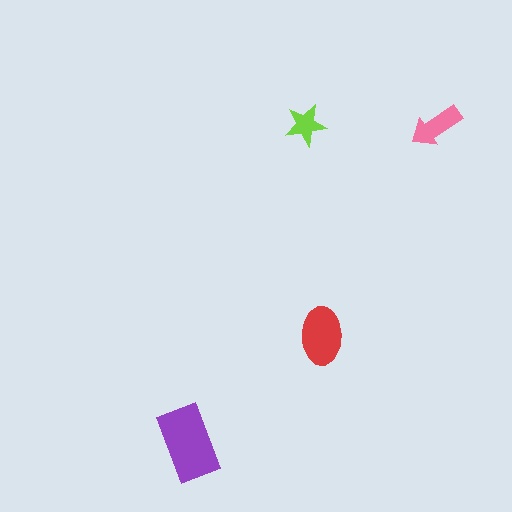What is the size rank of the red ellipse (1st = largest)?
2nd.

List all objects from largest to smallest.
The purple rectangle, the red ellipse, the pink arrow, the lime star.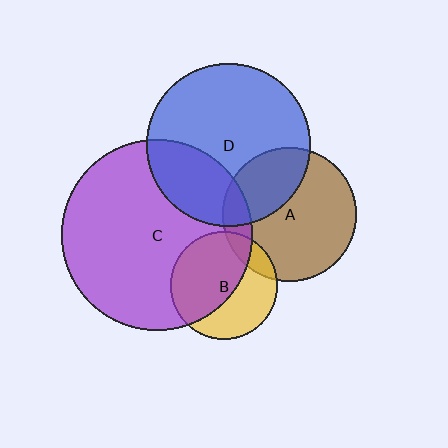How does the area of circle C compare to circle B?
Approximately 3.1 times.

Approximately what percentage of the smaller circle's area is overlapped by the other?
Approximately 55%.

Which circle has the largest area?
Circle C (purple).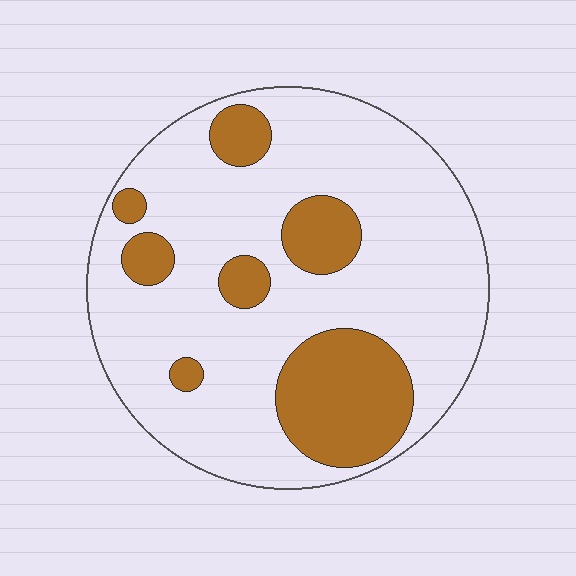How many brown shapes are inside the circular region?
7.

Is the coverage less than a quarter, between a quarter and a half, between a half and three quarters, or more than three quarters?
Less than a quarter.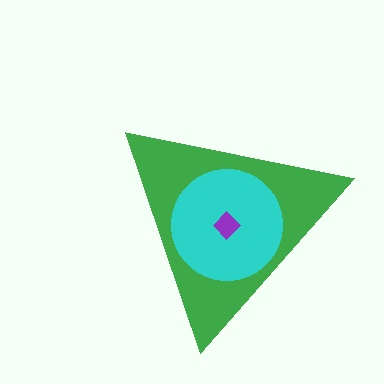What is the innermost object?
The purple diamond.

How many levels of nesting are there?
3.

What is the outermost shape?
The green triangle.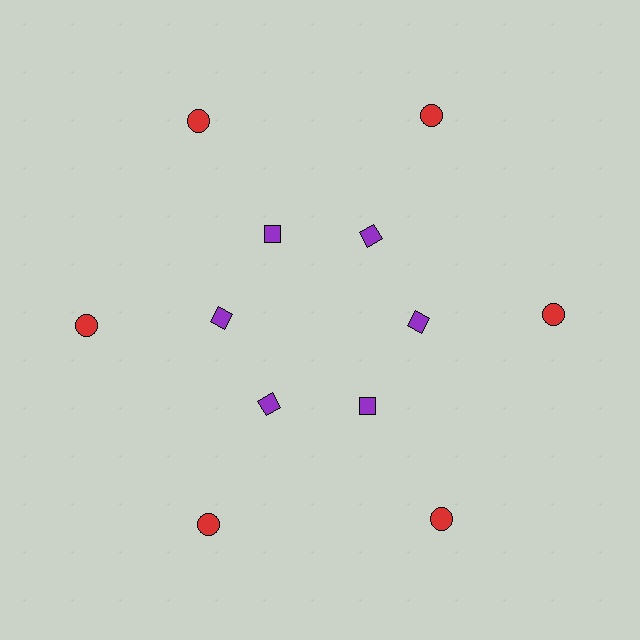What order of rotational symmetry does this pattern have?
This pattern has 6-fold rotational symmetry.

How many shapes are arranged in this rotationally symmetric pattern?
There are 12 shapes, arranged in 6 groups of 2.